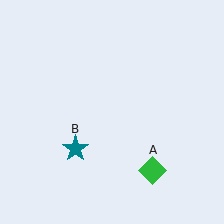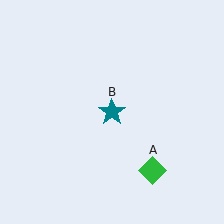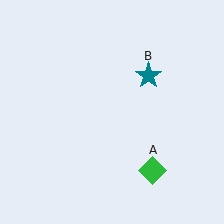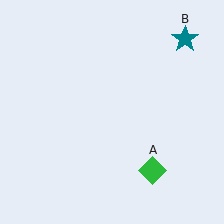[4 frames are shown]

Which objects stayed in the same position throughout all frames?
Green diamond (object A) remained stationary.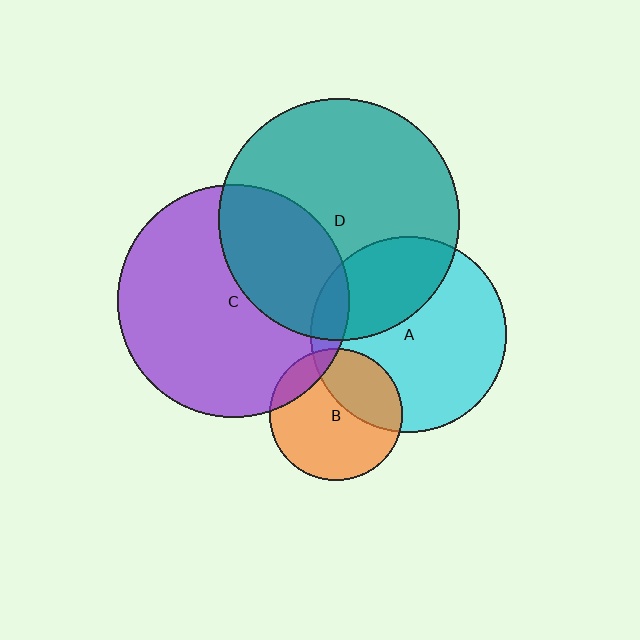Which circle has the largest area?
Circle D (teal).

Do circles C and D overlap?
Yes.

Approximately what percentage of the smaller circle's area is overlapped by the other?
Approximately 35%.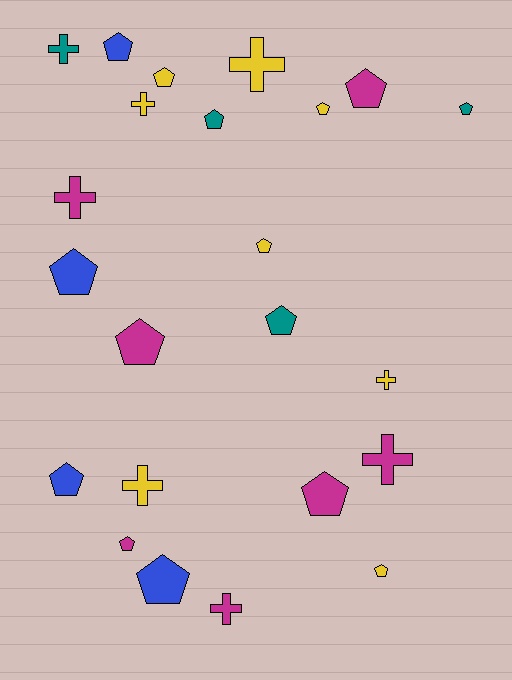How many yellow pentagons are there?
There are 4 yellow pentagons.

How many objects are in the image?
There are 23 objects.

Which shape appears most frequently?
Pentagon, with 15 objects.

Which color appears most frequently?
Yellow, with 8 objects.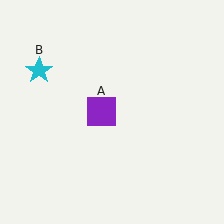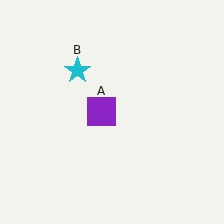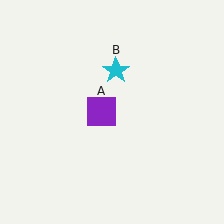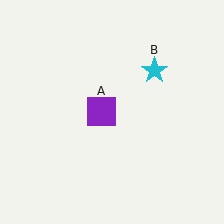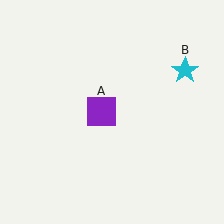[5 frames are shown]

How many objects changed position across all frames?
1 object changed position: cyan star (object B).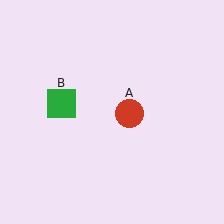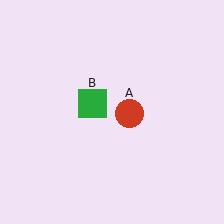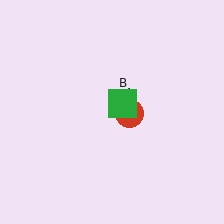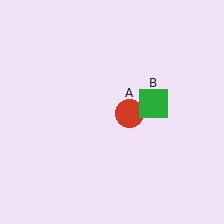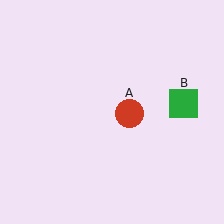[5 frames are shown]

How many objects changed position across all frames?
1 object changed position: green square (object B).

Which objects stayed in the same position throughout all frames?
Red circle (object A) remained stationary.